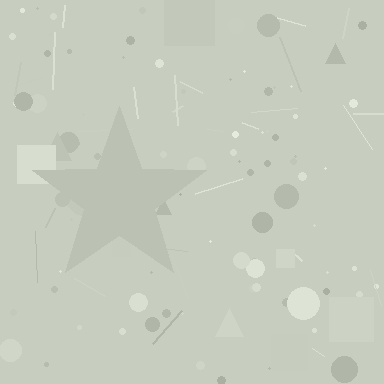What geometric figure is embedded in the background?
A star is embedded in the background.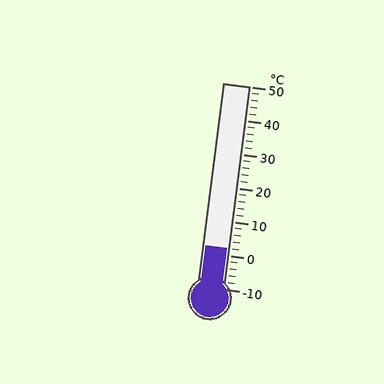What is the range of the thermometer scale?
The thermometer scale ranges from -10°C to 50°C.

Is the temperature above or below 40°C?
The temperature is below 40°C.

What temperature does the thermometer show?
The thermometer shows approximately 2°C.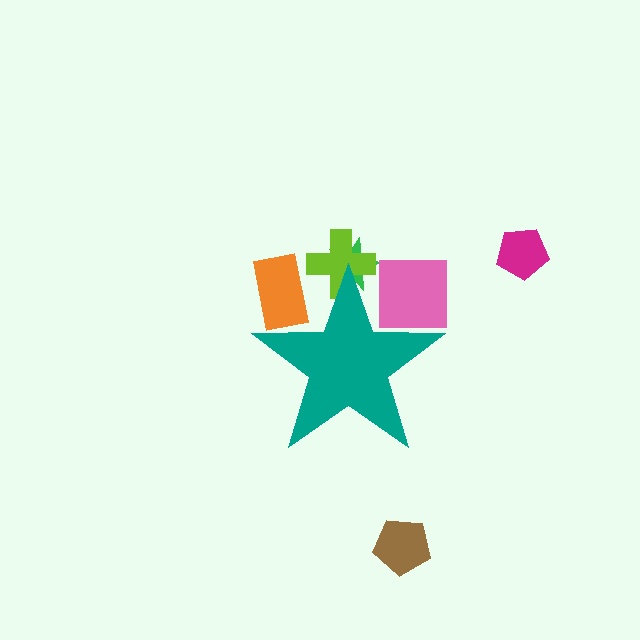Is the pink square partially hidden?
Yes, the pink square is partially hidden behind the teal star.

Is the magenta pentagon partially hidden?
No, the magenta pentagon is fully visible.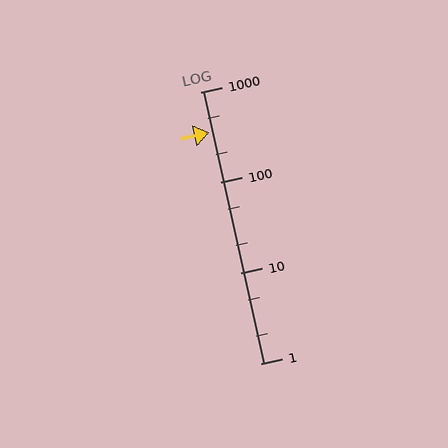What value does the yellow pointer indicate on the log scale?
The pointer indicates approximately 360.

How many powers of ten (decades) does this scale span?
The scale spans 3 decades, from 1 to 1000.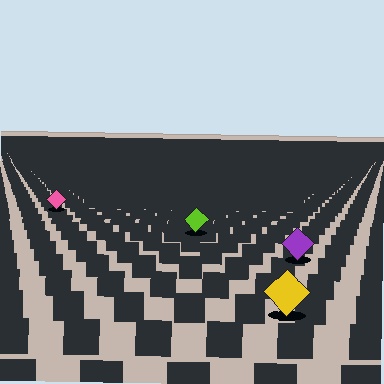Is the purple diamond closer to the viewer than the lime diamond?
Yes. The purple diamond is closer — you can tell from the texture gradient: the ground texture is coarser near it.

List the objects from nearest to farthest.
From nearest to farthest: the yellow diamond, the purple diamond, the lime diamond, the pink diamond.